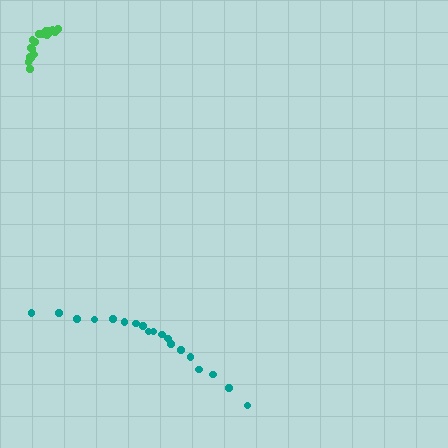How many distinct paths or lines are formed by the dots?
There are 2 distinct paths.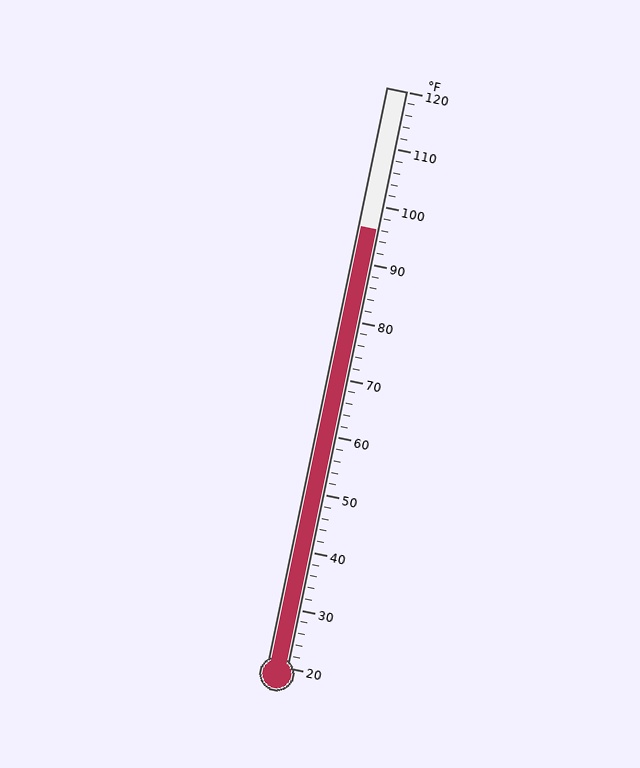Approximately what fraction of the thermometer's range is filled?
The thermometer is filled to approximately 75% of its range.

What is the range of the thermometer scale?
The thermometer scale ranges from 20°F to 120°F.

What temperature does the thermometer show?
The thermometer shows approximately 96°F.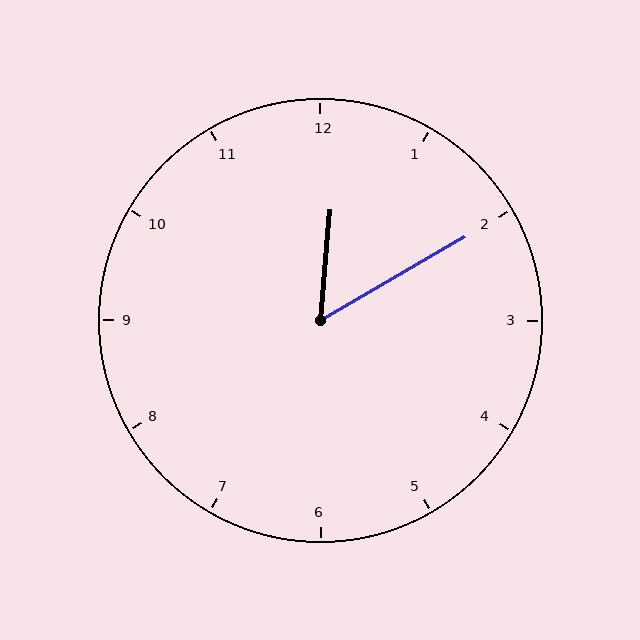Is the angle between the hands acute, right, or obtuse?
It is acute.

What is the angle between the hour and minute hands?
Approximately 55 degrees.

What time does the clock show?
12:10.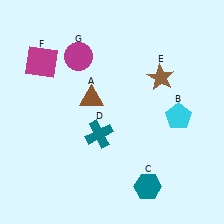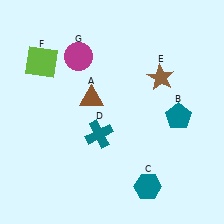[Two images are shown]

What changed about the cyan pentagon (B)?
In Image 1, B is cyan. In Image 2, it changed to teal.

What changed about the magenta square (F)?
In Image 1, F is magenta. In Image 2, it changed to lime.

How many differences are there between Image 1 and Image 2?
There are 2 differences between the two images.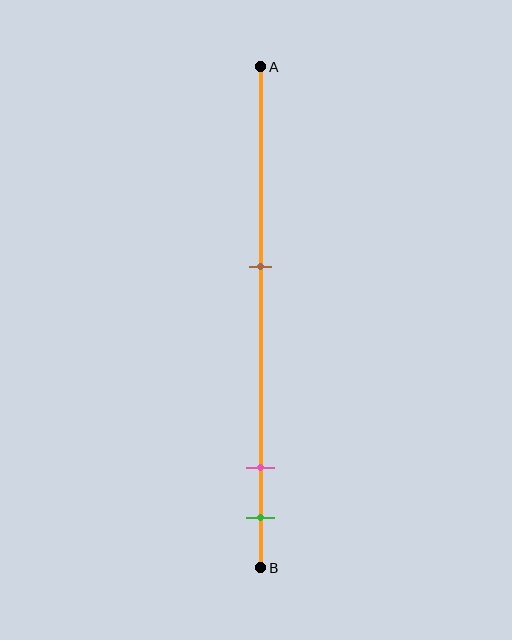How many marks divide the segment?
There are 3 marks dividing the segment.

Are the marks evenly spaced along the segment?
No, the marks are not evenly spaced.